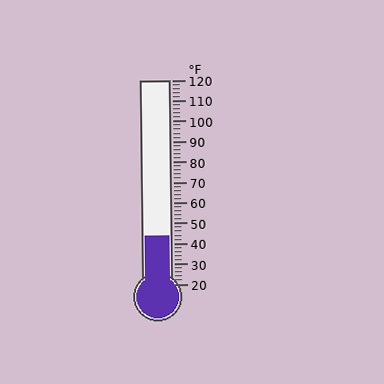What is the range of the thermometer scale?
The thermometer scale ranges from 20°F to 120°F.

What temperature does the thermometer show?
The thermometer shows approximately 44°F.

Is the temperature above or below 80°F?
The temperature is below 80°F.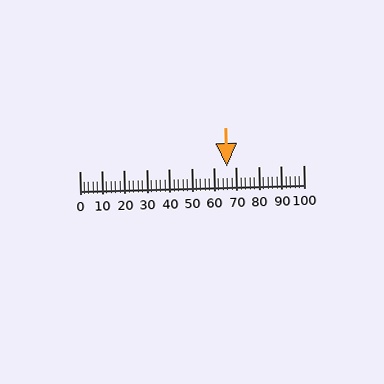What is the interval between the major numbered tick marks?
The major tick marks are spaced 10 units apart.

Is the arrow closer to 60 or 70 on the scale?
The arrow is closer to 70.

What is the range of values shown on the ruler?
The ruler shows values from 0 to 100.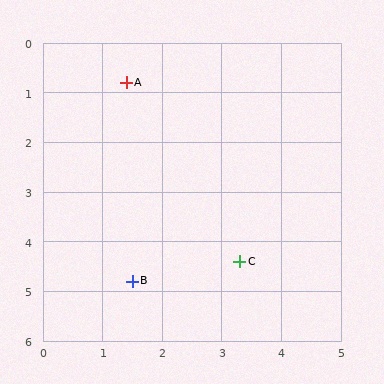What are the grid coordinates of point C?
Point C is at approximately (3.3, 4.4).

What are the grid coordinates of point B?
Point B is at approximately (1.5, 4.8).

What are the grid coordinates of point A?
Point A is at approximately (1.4, 0.8).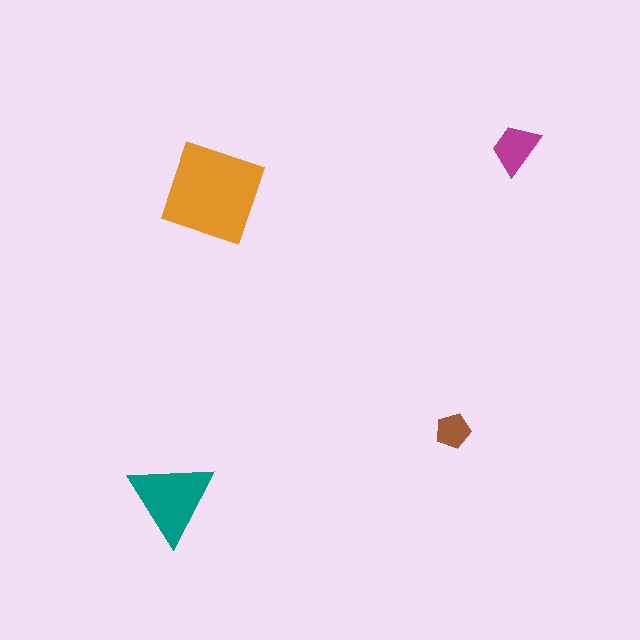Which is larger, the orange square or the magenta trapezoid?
The orange square.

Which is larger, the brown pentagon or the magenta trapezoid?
The magenta trapezoid.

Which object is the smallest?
The brown pentagon.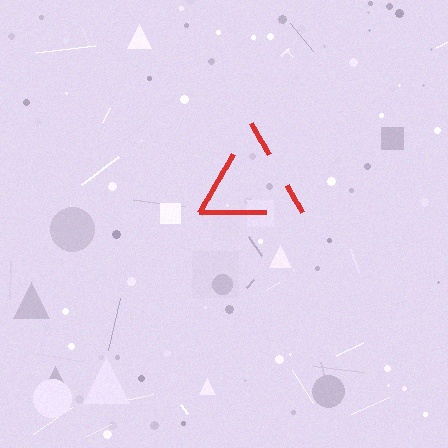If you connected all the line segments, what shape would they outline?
They would outline a triangle.